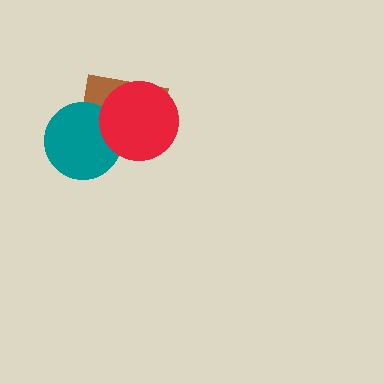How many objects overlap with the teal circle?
2 objects overlap with the teal circle.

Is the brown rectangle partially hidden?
Yes, it is partially covered by another shape.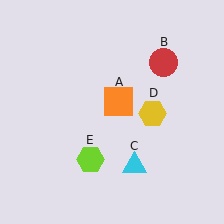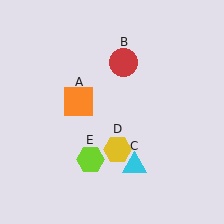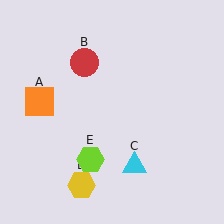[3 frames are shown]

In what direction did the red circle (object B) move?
The red circle (object B) moved left.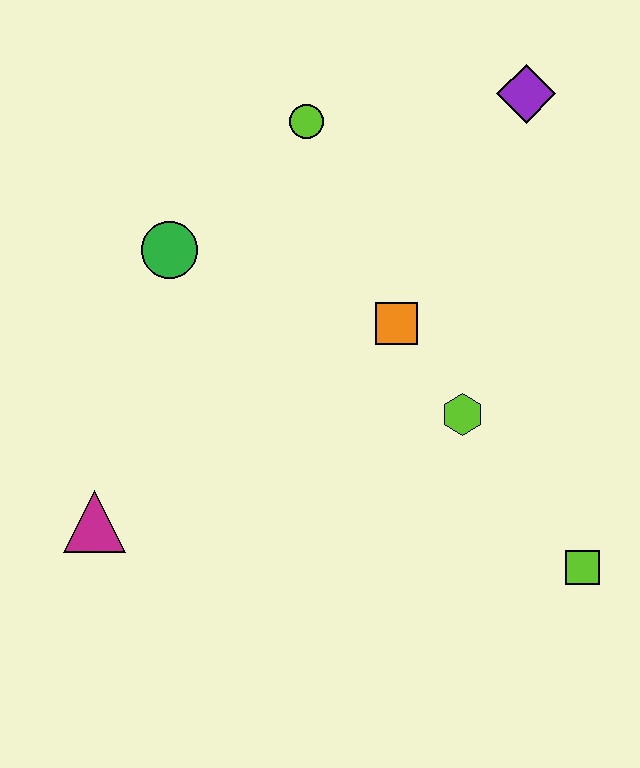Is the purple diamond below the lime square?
No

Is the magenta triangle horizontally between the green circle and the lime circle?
No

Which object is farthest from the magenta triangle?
The purple diamond is farthest from the magenta triangle.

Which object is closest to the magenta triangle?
The green circle is closest to the magenta triangle.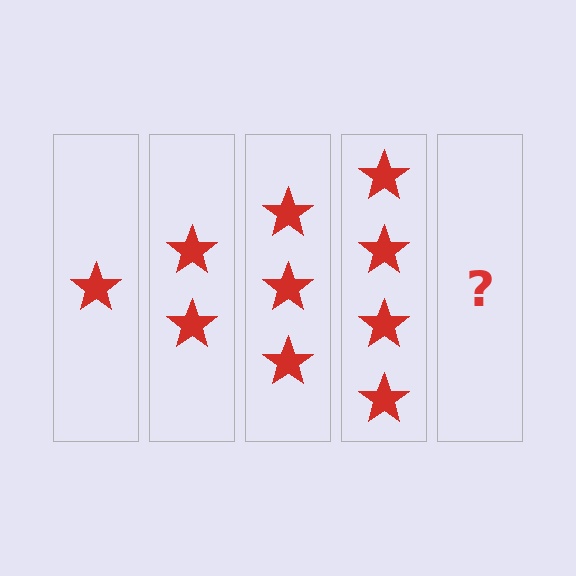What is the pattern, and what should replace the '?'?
The pattern is that each step adds one more star. The '?' should be 5 stars.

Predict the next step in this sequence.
The next step is 5 stars.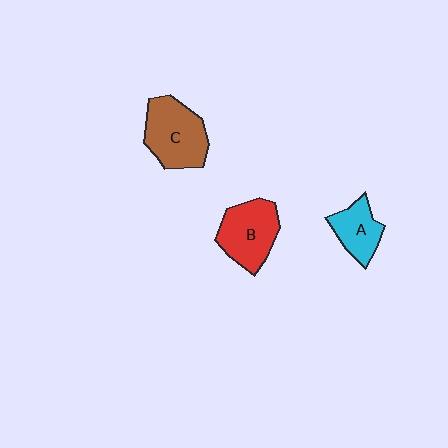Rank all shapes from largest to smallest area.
From largest to smallest: C (brown), B (red), A (cyan).